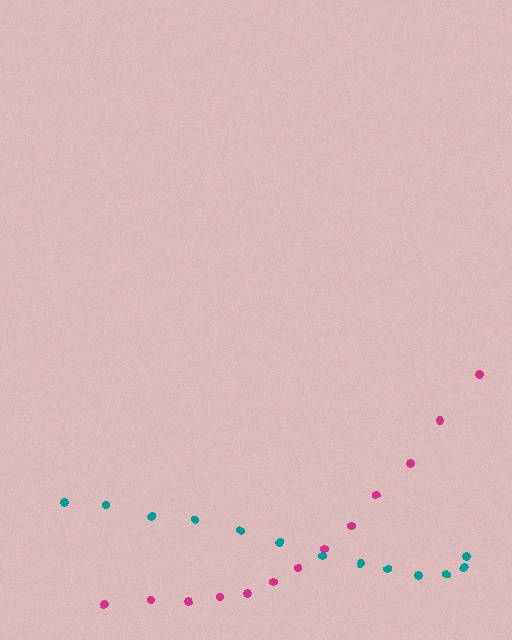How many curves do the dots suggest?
There are 2 distinct paths.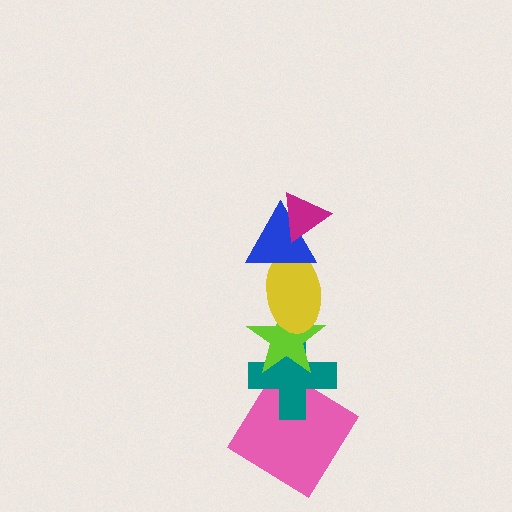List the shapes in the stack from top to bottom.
From top to bottom: the magenta triangle, the blue triangle, the yellow ellipse, the lime star, the teal cross, the pink diamond.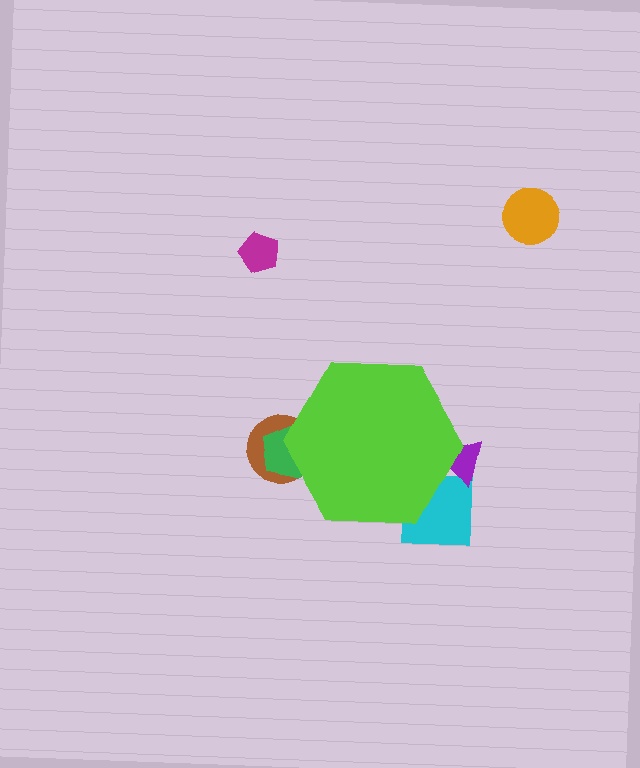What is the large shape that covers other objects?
A lime hexagon.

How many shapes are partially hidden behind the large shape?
4 shapes are partially hidden.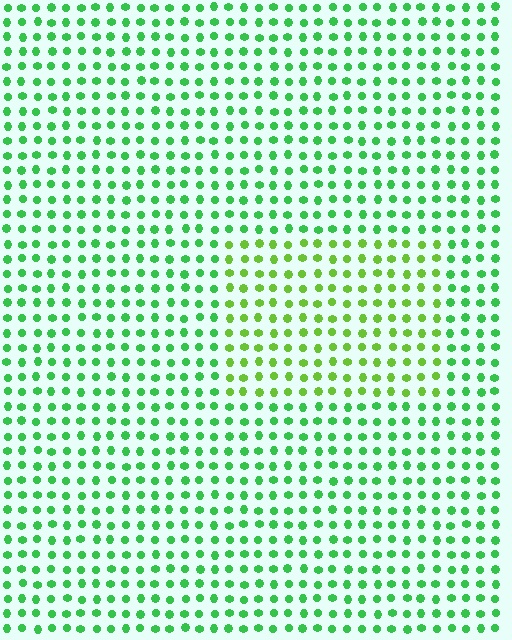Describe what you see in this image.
The image is filled with small green elements in a uniform arrangement. A rectangle-shaped region is visible where the elements are tinted to a slightly different hue, forming a subtle color boundary.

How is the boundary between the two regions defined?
The boundary is defined purely by a slight shift in hue (about 32 degrees). Spacing, size, and orientation are identical on both sides.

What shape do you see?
I see a rectangle.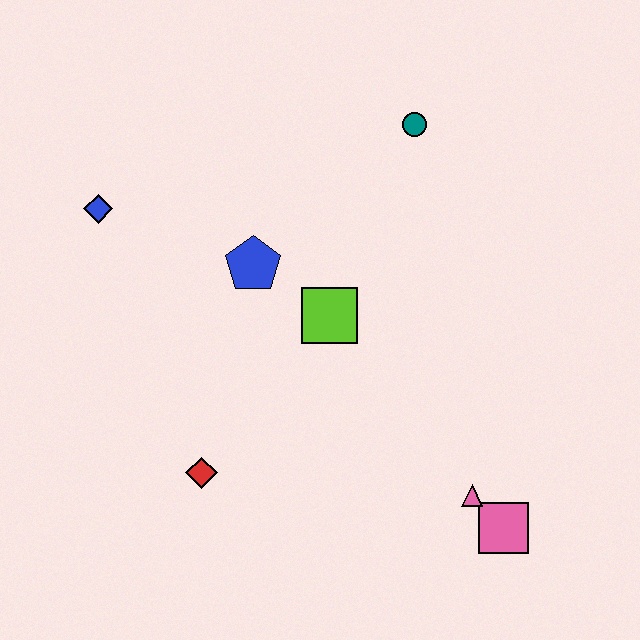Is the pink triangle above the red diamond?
No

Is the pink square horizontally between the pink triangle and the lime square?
No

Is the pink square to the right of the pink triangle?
Yes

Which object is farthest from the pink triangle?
The blue diamond is farthest from the pink triangle.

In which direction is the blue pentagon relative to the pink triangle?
The blue pentagon is above the pink triangle.